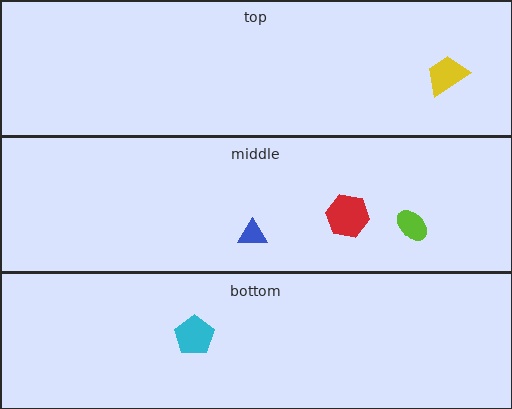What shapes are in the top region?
The yellow trapezoid.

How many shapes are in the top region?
1.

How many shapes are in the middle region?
3.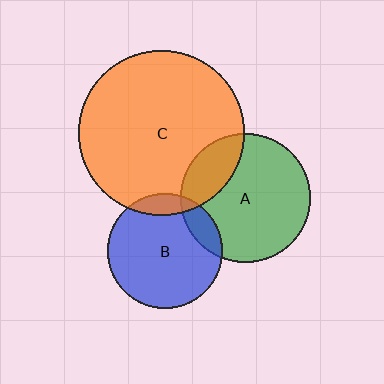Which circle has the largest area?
Circle C (orange).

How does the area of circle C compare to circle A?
Approximately 1.6 times.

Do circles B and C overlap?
Yes.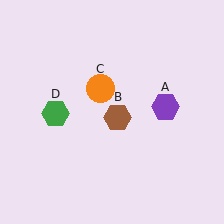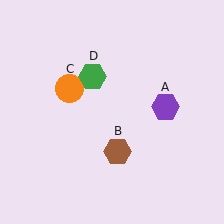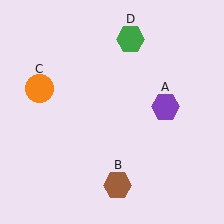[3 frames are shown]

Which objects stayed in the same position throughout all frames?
Purple hexagon (object A) remained stationary.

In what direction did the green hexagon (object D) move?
The green hexagon (object D) moved up and to the right.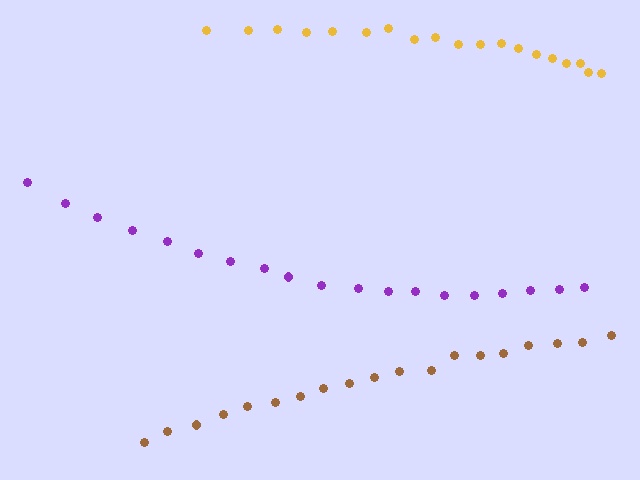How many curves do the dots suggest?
There are 3 distinct paths.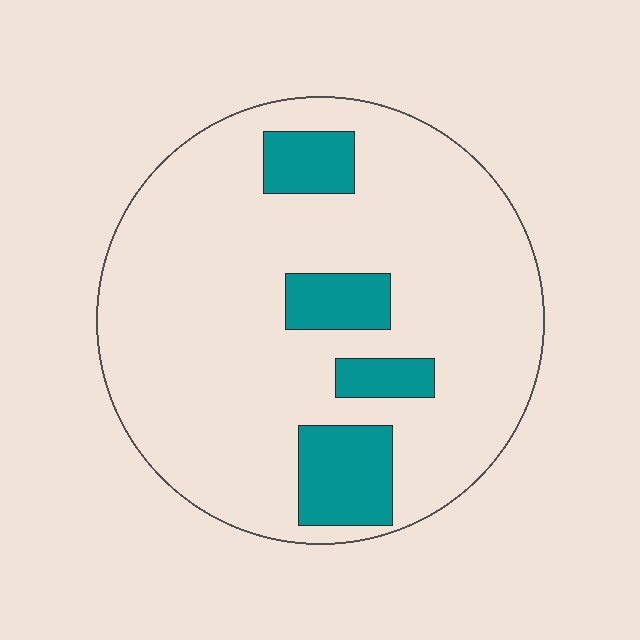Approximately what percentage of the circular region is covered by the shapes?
Approximately 15%.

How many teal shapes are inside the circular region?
4.